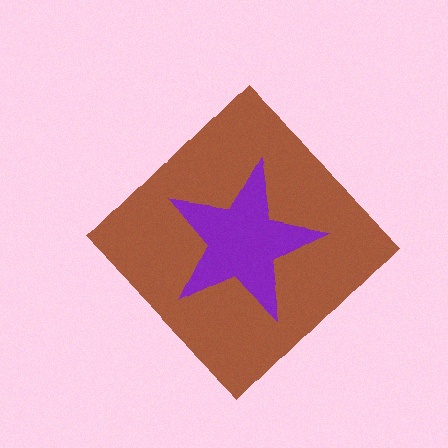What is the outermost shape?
The brown diamond.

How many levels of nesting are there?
2.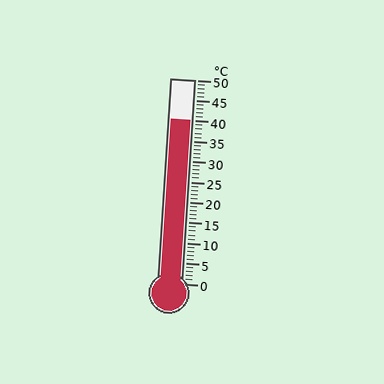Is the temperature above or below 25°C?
The temperature is above 25°C.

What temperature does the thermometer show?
The thermometer shows approximately 40°C.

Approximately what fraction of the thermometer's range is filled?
The thermometer is filled to approximately 80% of its range.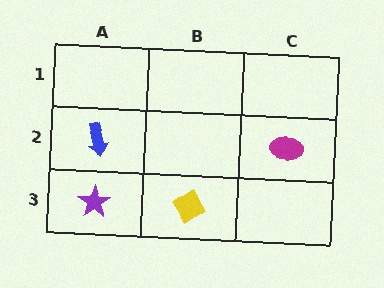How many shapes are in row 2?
2 shapes.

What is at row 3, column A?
A purple star.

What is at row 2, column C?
A magenta ellipse.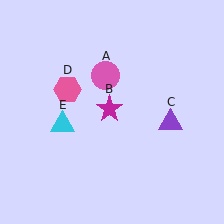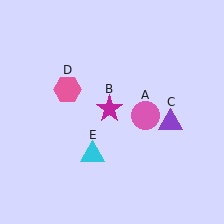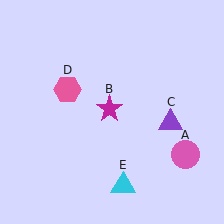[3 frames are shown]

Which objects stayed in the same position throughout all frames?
Magenta star (object B) and purple triangle (object C) and pink hexagon (object D) remained stationary.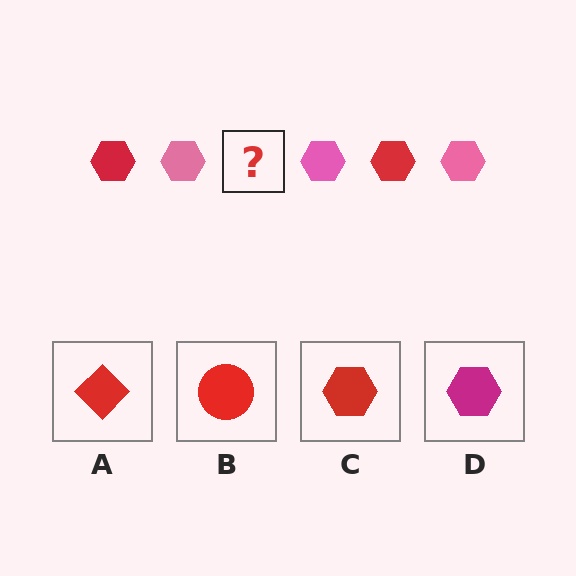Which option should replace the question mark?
Option C.